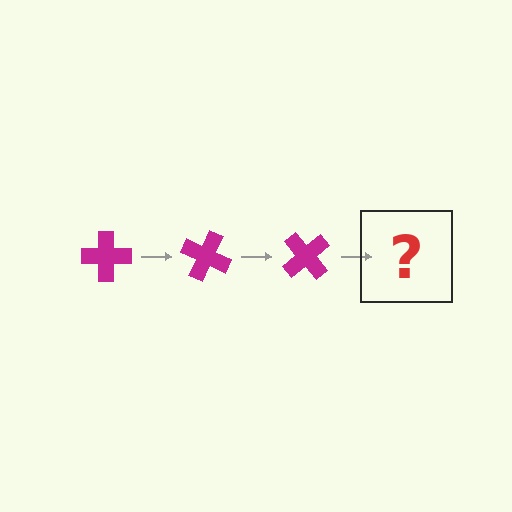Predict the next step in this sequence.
The next step is a magenta cross rotated 75 degrees.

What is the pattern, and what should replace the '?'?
The pattern is that the cross rotates 25 degrees each step. The '?' should be a magenta cross rotated 75 degrees.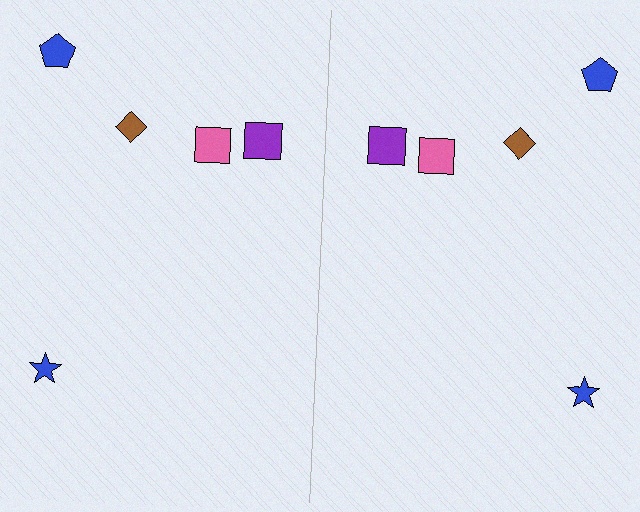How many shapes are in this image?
There are 10 shapes in this image.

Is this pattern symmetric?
Yes, this pattern has bilateral (reflection) symmetry.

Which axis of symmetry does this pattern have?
The pattern has a vertical axis of symmetry running through the center of the image.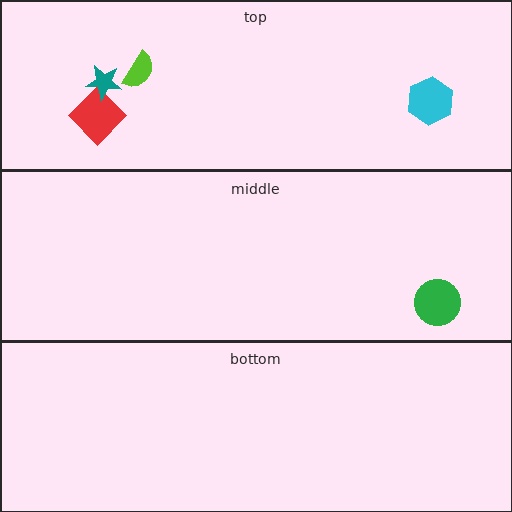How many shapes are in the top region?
4.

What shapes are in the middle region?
The green circle.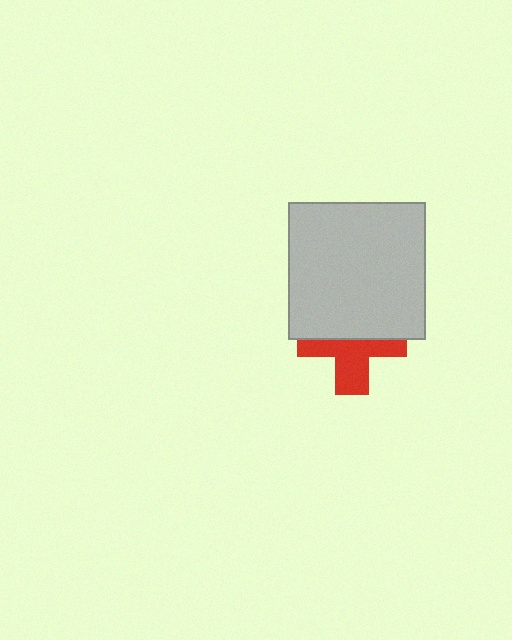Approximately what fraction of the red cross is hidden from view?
Roughly 49% of the red cross is hidden behind the light gray square.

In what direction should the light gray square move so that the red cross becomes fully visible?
The light gray square should move up. That is the shortest direction to clear the overlap and leave the red cross fully visible.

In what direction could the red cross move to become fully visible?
The red cross could move down. That would shift it out from behind the light gray square entirely.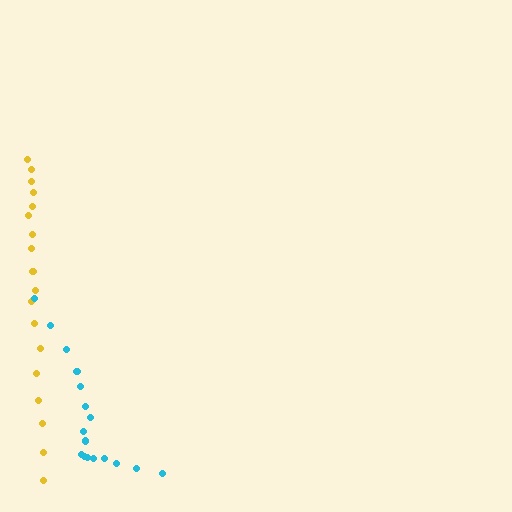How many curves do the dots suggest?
There are 2 distinct paths.